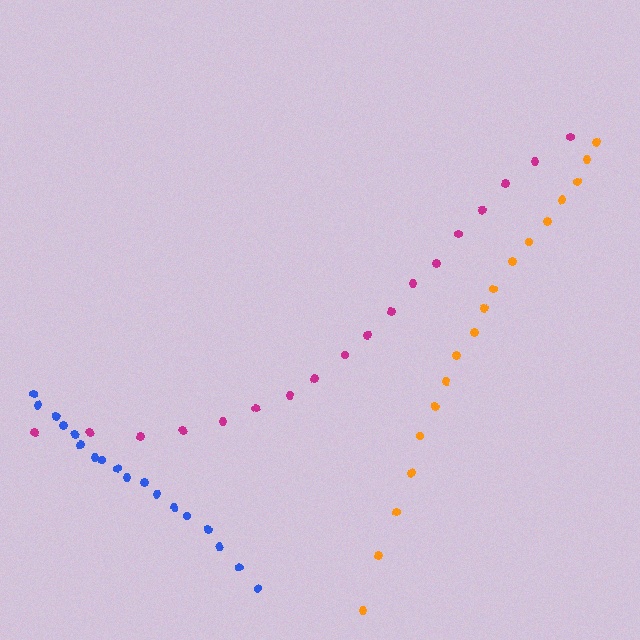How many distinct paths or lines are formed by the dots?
There are 3 distinct paths.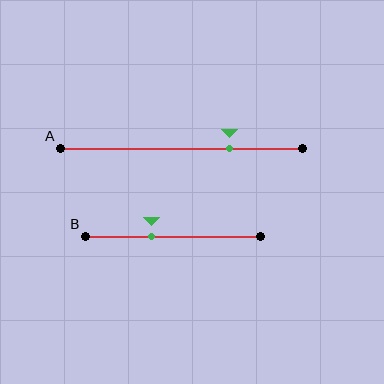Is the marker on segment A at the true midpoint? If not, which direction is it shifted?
No, the marker on segment A is shifted to the right by about 20% of the segment length.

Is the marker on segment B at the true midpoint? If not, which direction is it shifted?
No, the marker on segment B is shifted to the left by about 12% of the segment length.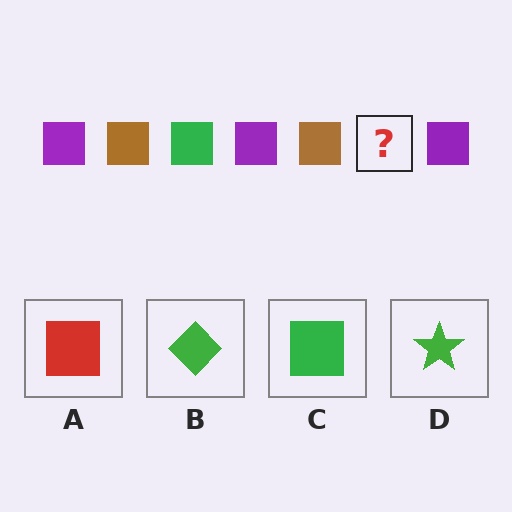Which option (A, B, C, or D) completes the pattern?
C.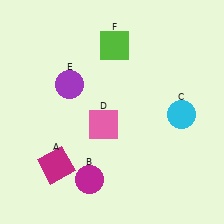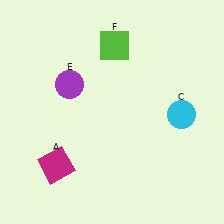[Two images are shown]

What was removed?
The magenta circle (B), the pink square (D) were removed in Image 2.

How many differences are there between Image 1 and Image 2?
There are 2 differences between the two images.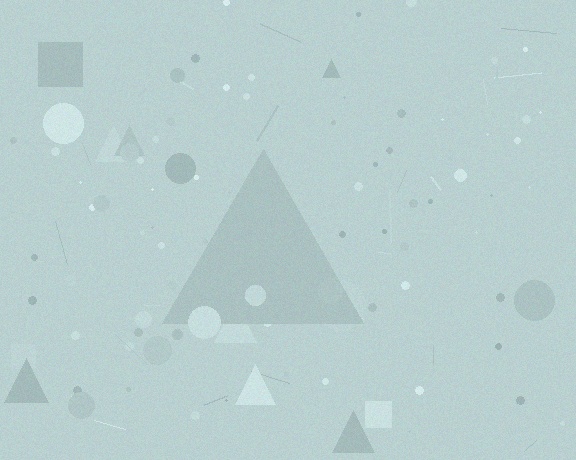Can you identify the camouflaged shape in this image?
The camouflaged shape is a triangle.